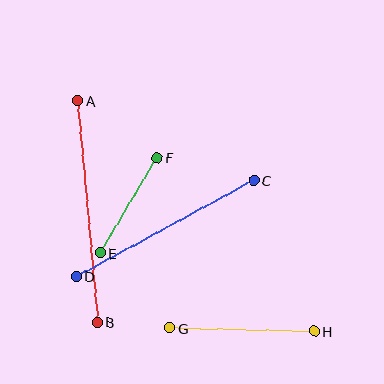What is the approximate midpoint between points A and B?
The midpoint is at approximately (88, 212) pixels.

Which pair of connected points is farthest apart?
Points A and B are farthest apart.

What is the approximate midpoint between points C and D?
The midpoint is at approximately (165, 228) pixels.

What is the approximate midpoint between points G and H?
The midpoint is at approximately (242, 330) pixels.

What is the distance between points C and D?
The distance is approximately 201 pixels.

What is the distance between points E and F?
The distance is approximately 111 pixels.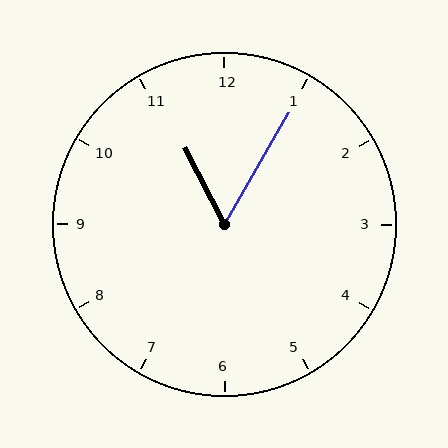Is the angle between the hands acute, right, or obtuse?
It is acute.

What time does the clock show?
11:05.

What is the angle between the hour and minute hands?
Approximately 58 degrees.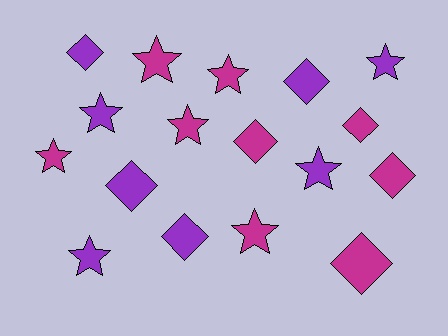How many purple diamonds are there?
There are 4 purple diamonds.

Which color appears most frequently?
Magenta, with 9 objects.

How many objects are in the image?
There are 17 objects.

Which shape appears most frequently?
Star, with 9 objects.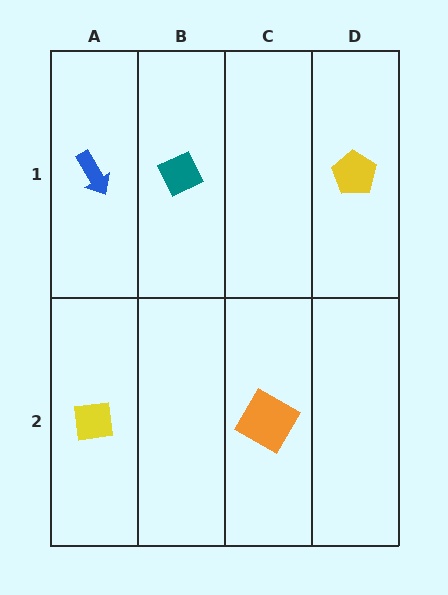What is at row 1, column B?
A teal diamond.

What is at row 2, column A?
A yellow square.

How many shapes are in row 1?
3 shapes.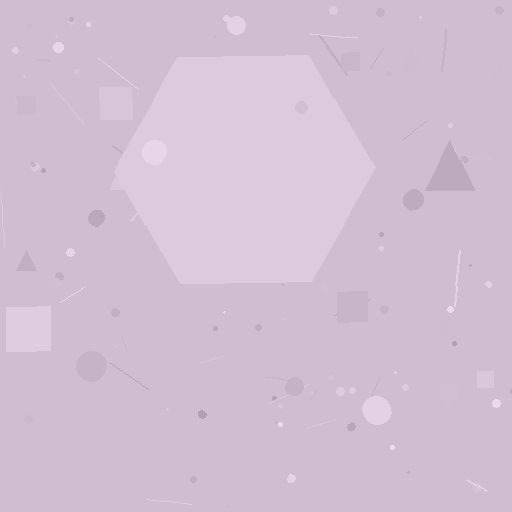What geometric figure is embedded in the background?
A hexagon is embedded in the background.